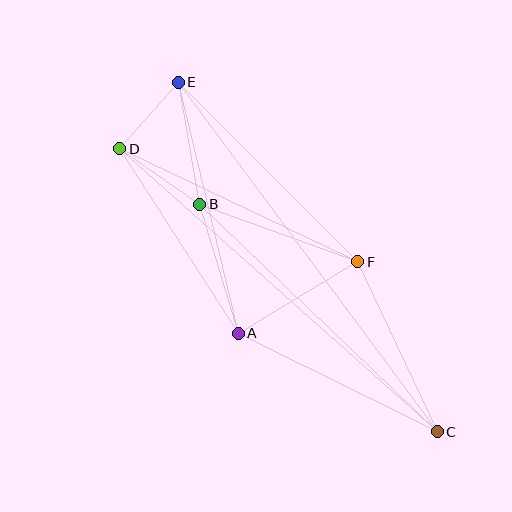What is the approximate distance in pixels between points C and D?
The distance between C and D is approximately 425 pixels.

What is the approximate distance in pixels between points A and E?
The distance between A and E is approximately 258 pixels.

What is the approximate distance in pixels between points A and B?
The distance between A and B is approximately 135 pixels.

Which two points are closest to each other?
Points D and E are closest to each other.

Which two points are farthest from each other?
Points C and E are farthest from each other.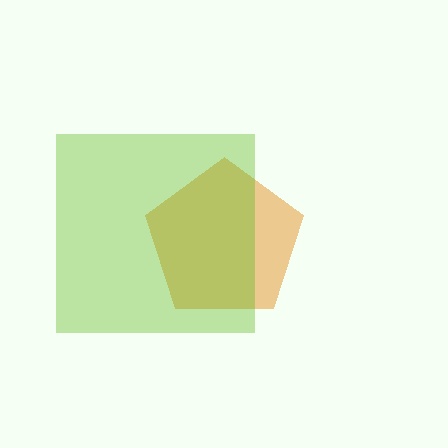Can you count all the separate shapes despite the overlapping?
Yes, there are 2 separate shapes.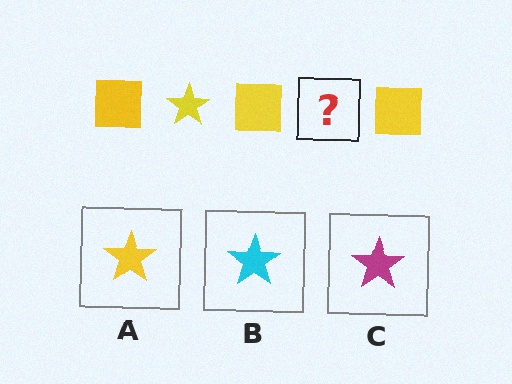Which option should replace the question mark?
Option A.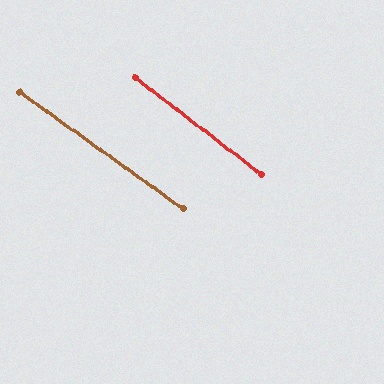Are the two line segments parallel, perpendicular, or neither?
Parallel — their directions differ by only 2.0°.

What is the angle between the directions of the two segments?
Approximately 2 degrees.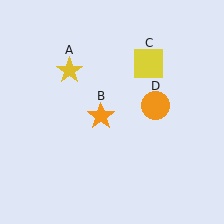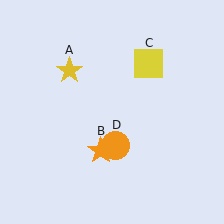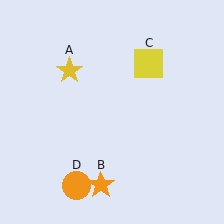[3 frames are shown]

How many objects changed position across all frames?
2 objects changed position: orange star (object B), orange circle (object D).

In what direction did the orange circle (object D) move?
The orange circle (object D) moved down and to the left.